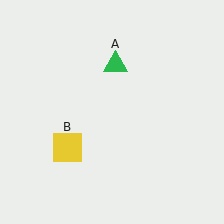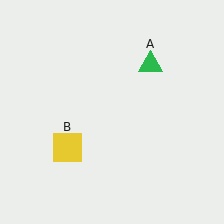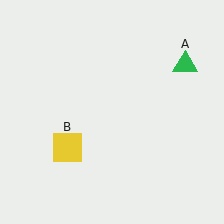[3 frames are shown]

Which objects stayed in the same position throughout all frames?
Yellow square (object B) remained stationary.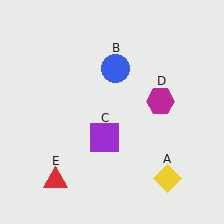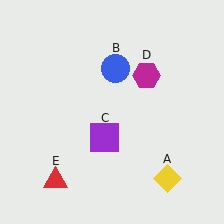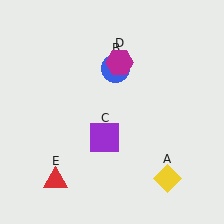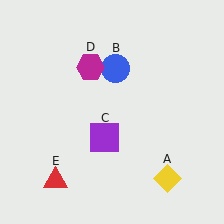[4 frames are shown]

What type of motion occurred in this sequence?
The magenta hexagon (object D) rotated counterclockwise around the center of the scene.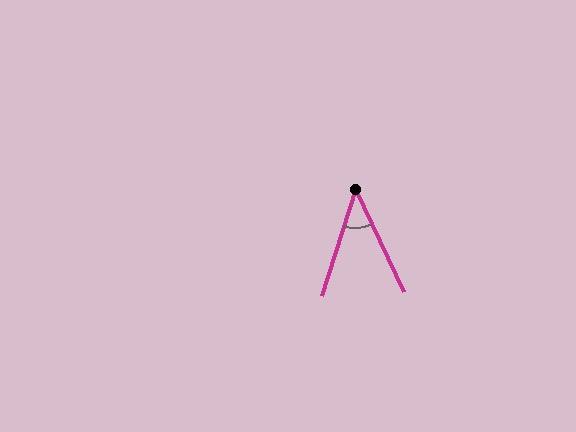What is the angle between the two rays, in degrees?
Approximately 43 degrees.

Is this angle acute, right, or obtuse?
It is acute.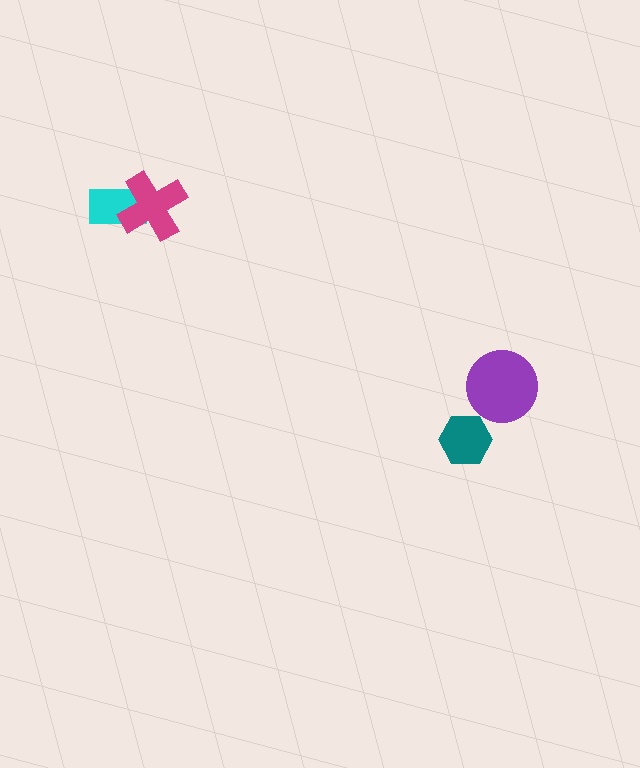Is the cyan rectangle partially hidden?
Yes, it is partially covered by another shape.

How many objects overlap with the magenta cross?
1 object overlaps with the magenta cross.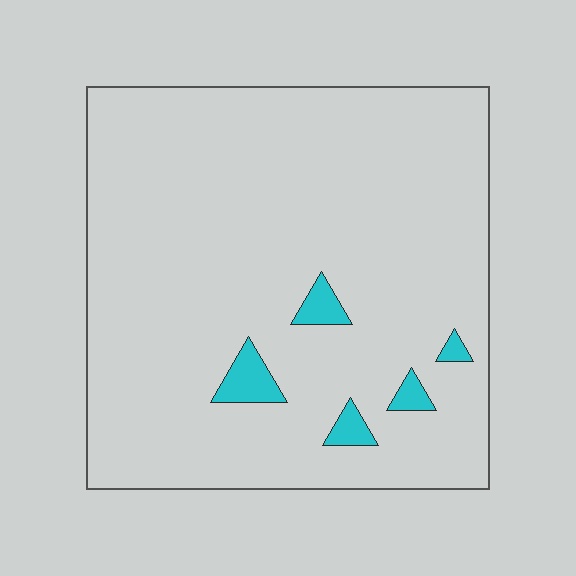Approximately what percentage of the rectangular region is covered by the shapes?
Approximately 5%.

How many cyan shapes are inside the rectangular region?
5.